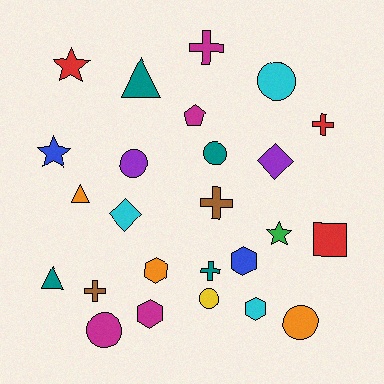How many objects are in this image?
There are 25 objects.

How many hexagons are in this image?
There are 4 hexagons.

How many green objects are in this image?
There is 1 green object.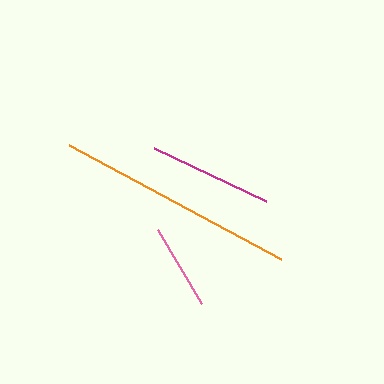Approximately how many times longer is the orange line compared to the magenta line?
The orange line is approximately 1.9 times the length of the magenta line.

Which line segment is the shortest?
The pink line is the shortest at approximately 86 pixels.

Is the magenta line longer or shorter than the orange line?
The orange line is longer than the magenta line.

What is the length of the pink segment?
The pink segment is approximately 86 pixels long.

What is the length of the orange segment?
The orange segment is approximately 240 pixels long.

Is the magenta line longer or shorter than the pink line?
The magenta line is longer than the pink line.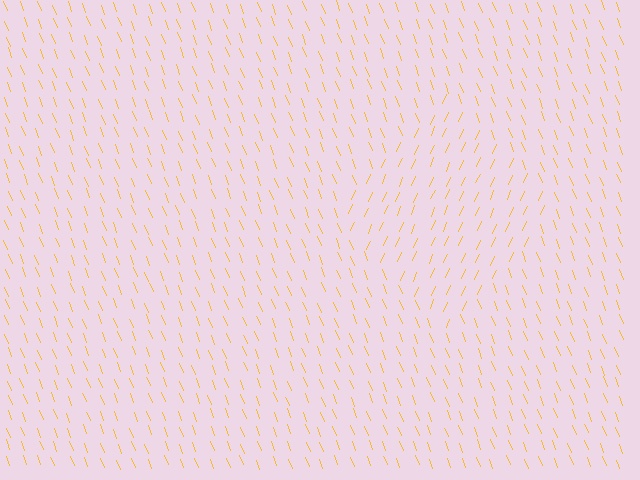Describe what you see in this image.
The image is filled with small yellow line segments. A diamond region in the image has lines oriented differently from the surrounding lines, creating a visible texture boundary.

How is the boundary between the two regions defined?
The boundary is defined purely by a change in line orientation (approximately 45 degrees difference). All lines are the same color and thickness.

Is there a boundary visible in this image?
Yes, there is a texture boundary formed by a change in line orientation.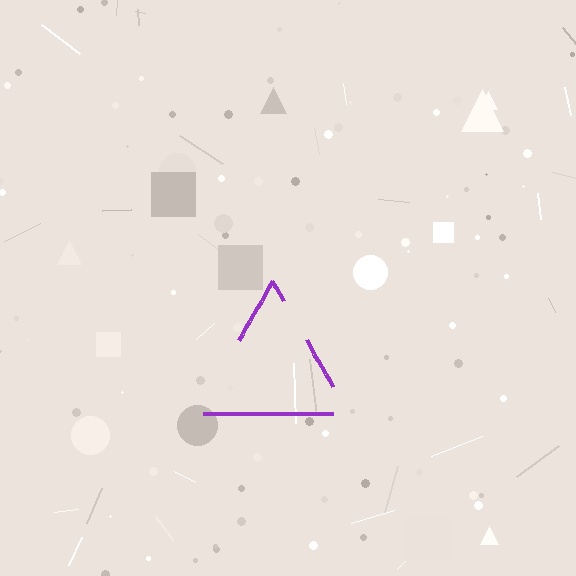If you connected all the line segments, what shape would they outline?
They would outline a triangle.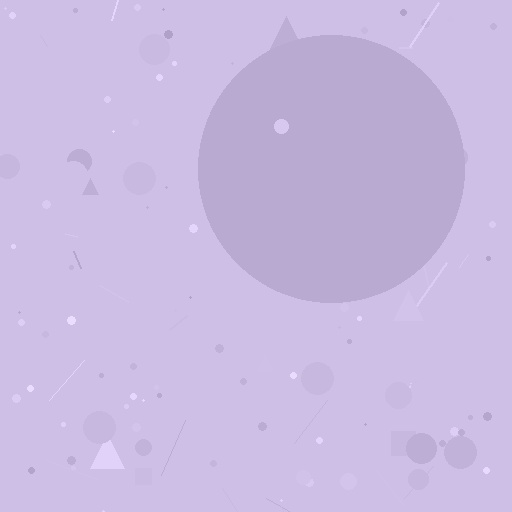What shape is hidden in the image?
A circle is hidden in the image.